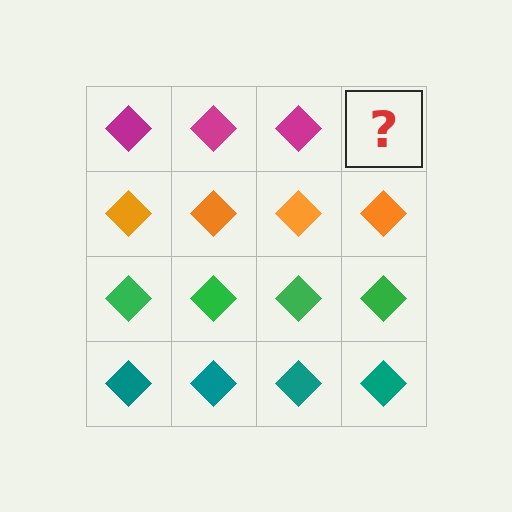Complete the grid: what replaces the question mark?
The question mark should be replaced with a magenta diamond.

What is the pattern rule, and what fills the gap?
The rule is that each row has a consistent color. The gap should be filled with a magenta diamond.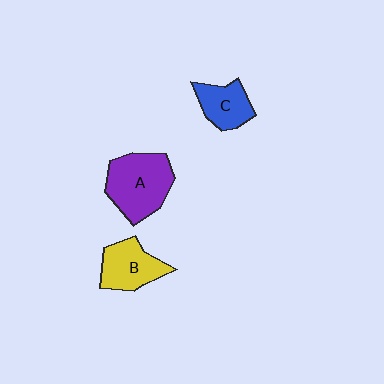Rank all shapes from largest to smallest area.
From largest to smallest: A (purple), B (yellow), C (blue).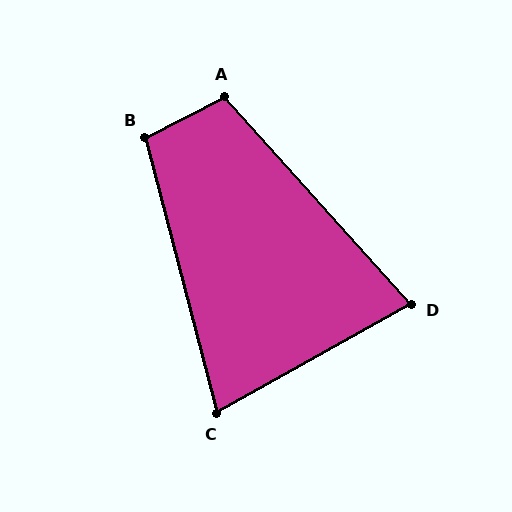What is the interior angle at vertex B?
Approximately 103 degrees (obtuse).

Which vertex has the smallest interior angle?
C, at approximately 75 degrees.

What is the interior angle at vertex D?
Approximately 77 degrees (acute).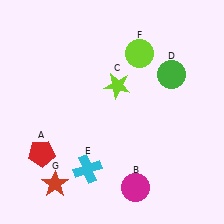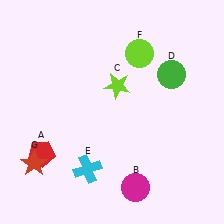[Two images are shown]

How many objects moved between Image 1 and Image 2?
1 object moved between the two images.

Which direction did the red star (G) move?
The red star (G) moved left.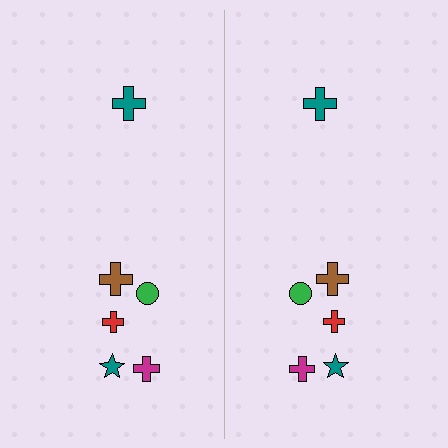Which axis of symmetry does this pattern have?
The pattern has a vertical axis of symmetry running through the center of the image.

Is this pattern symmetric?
Yes, this pattern has bilateral (reflection) symmetry.